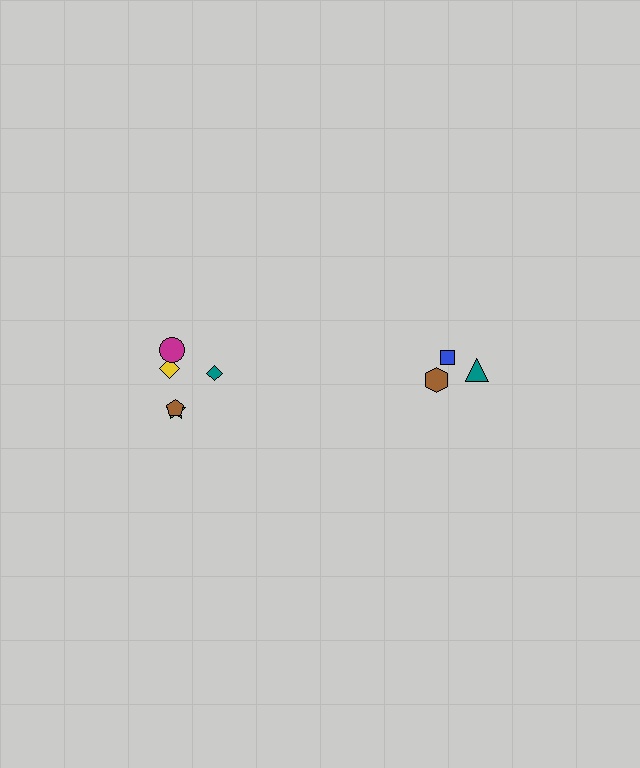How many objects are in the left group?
There are 5 objects.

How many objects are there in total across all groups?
There are 8 objects.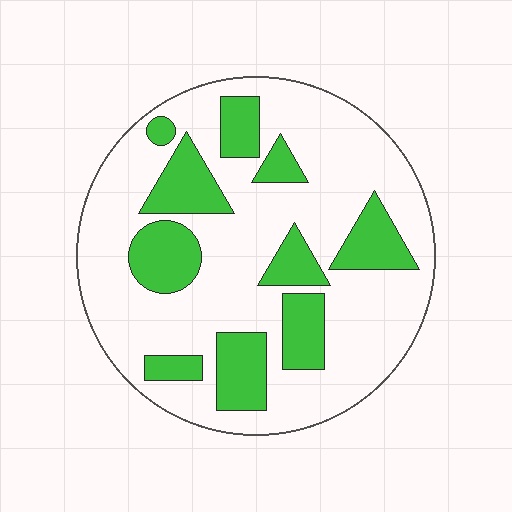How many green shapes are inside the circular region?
10.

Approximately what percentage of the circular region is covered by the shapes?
Approximately 30%.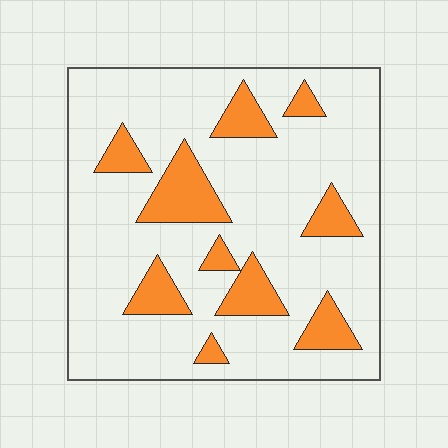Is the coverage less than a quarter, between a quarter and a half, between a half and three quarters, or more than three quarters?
Less than a quarter.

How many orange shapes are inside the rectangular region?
10.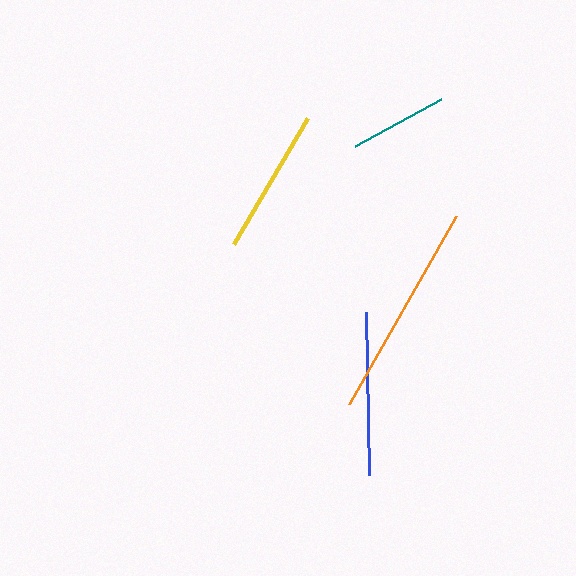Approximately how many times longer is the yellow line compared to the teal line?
The yellow line is approximately 1.5 times the length of the teal line.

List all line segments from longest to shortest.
From longest to shortest: orange, blue, yellow, teal.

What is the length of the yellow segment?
The yellow segment is approximately 146 pixels long.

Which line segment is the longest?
The orange line is the longest at approximately 216 pixels.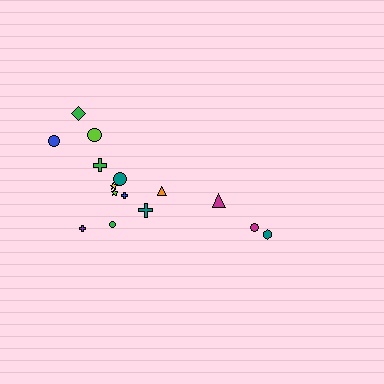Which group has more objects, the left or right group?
The left group.